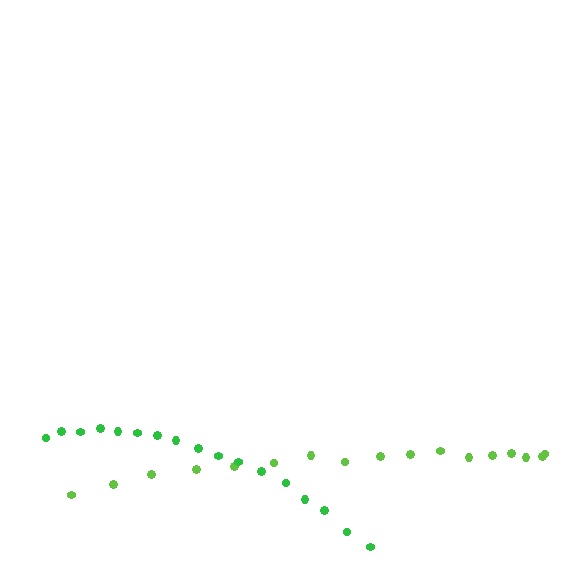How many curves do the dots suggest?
There are 2 distinct paths.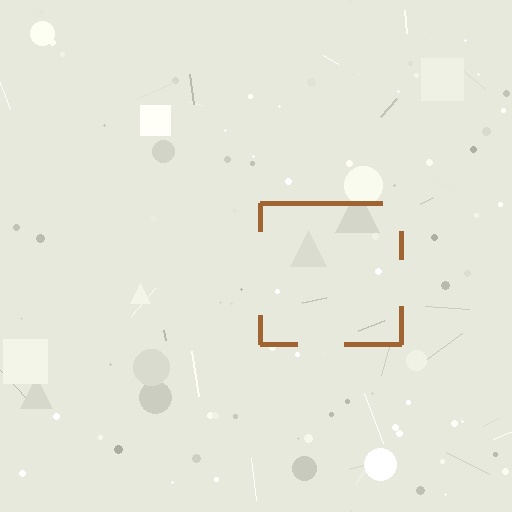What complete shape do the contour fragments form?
The contour fragments form a square.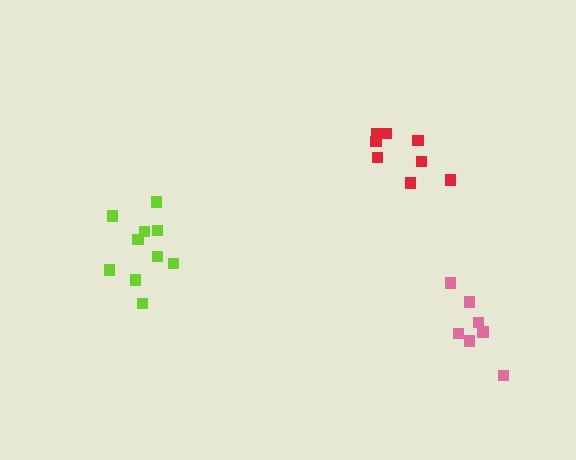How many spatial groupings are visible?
There are 3 spatial groupings.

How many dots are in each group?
Group 1: 8 dots, Group 2: 7 dots, Group 3: 10 dots (25 total).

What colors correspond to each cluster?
The clusters are colored: red, pink, lime.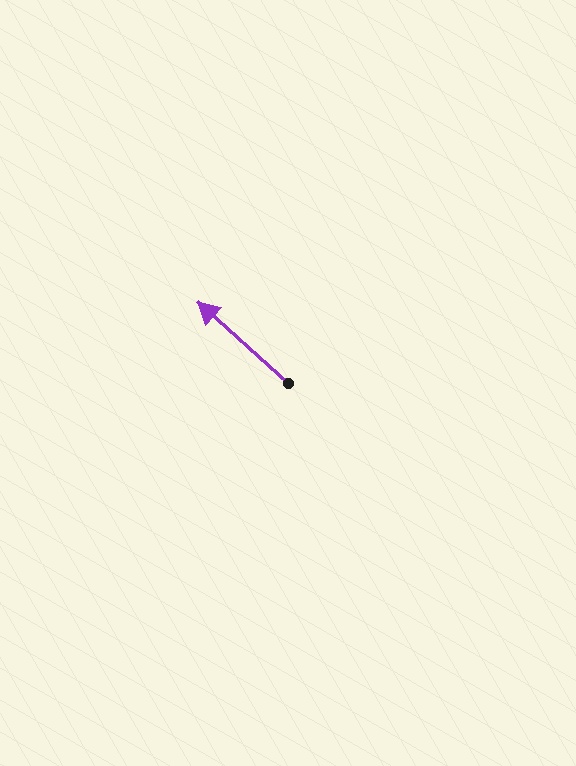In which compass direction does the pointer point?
Northwest.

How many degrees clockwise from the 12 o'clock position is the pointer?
Approximately 312 degrees.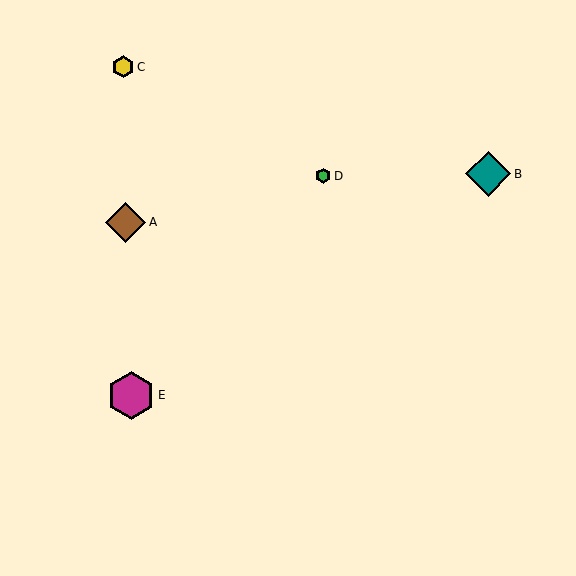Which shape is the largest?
The magenta hexagon (labeled E) is the largest.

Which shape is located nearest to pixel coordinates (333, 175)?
The green hexagon (labeled D) at (323, 176) is nearest to that location.